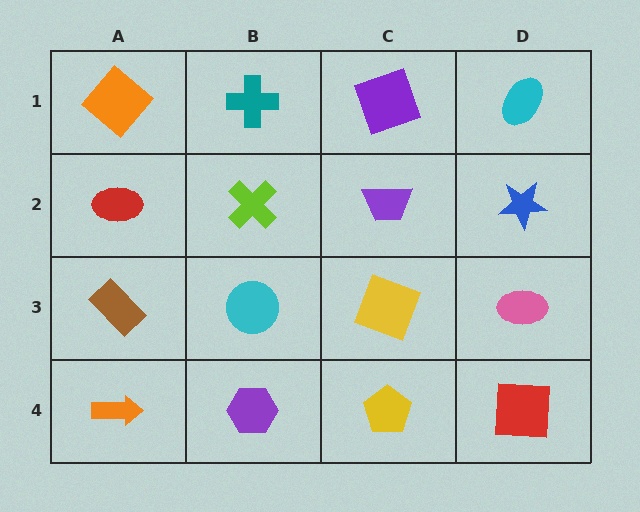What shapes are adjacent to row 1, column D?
A blue star (row 2, column D), a purple square (row 1, column C).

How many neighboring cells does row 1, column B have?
3.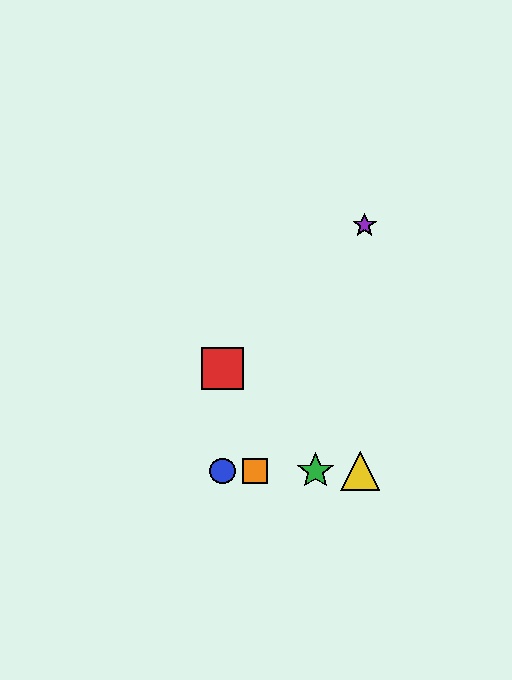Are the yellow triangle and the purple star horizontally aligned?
No, the yellow triangle is at y≈471 and the purple star is at y≈225.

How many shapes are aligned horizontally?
4 shapes (the blue circle, the green star, the yellow triangle, the orange square) are aligned horizontally.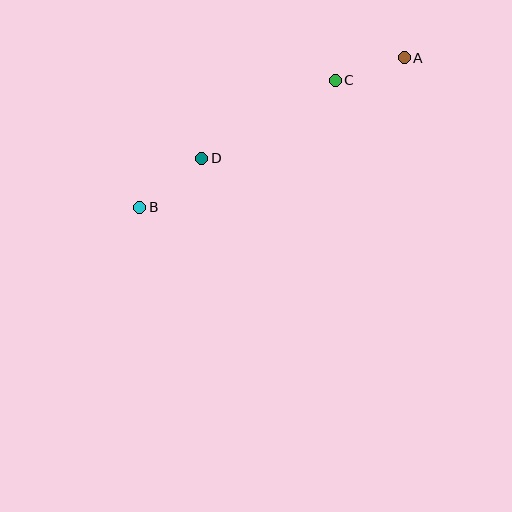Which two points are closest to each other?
Points A and C are closest to each other.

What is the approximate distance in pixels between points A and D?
The distance between A and D is approximately 226 pixels.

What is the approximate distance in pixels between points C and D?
The distance between C and D is approximately 155 pixels.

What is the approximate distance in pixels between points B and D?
The distance between B and D is approximately 79 pixels.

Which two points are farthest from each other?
Points A and B are farthest from each other.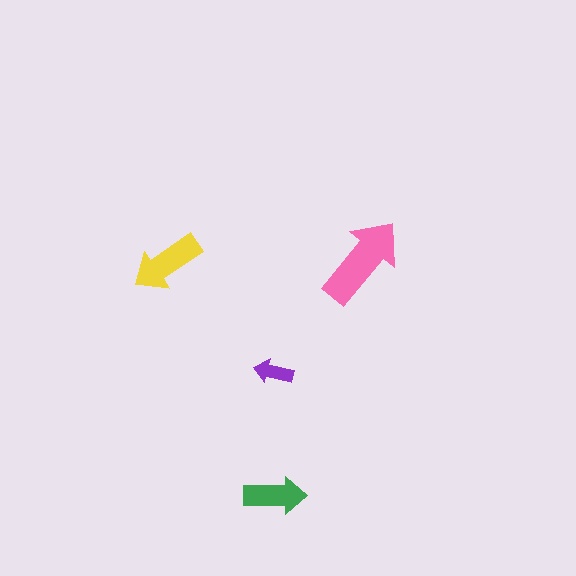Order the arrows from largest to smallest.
the pink one, the yellow one, the green one, the purple one.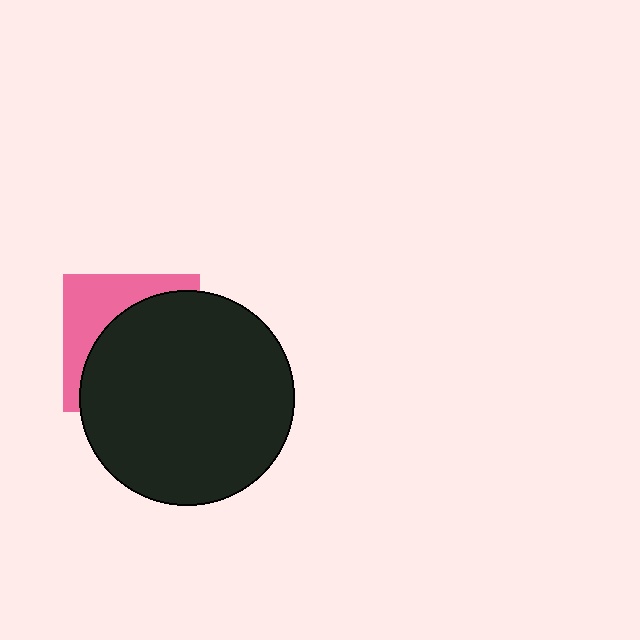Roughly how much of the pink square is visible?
A small part of it is visible (roughly 35%).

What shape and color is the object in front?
The object in front is a black circle.